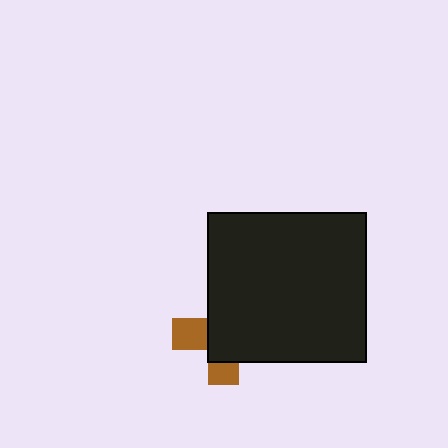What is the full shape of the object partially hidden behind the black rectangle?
The partially hidden object is a brown cross.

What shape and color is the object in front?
The object in front is a black rectangle.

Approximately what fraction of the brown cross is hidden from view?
Roughly 67% of the brown cross is hidden behind the black rectangle.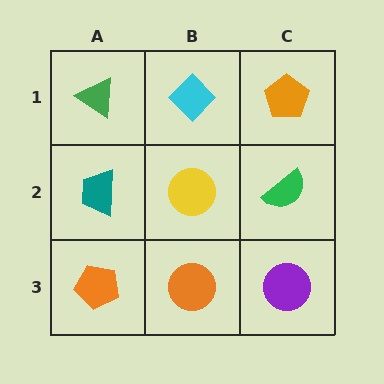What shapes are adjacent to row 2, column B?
A cyan diamond (row 1, column B), an orange circle (row 3, column B), a teal trapezoid (row 2, column A), a green semicircle (row 2, column C).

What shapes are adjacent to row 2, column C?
An orange pentagon (row 1, column C), a purple circle (row 3, column C), a yellow circle (row 2, column B).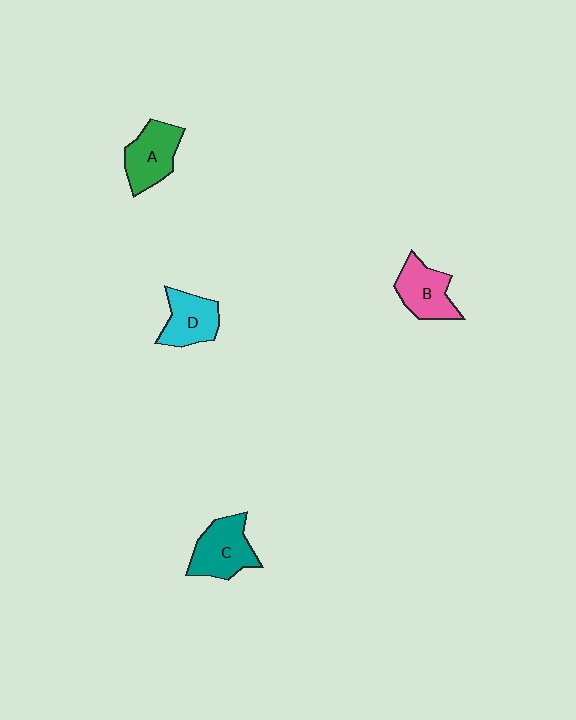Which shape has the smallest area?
Shape D (cyan).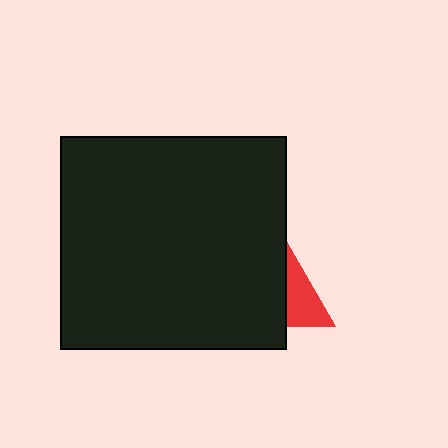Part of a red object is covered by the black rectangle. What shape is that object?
It is a triangle.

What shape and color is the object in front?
The object in front is a black rectangle.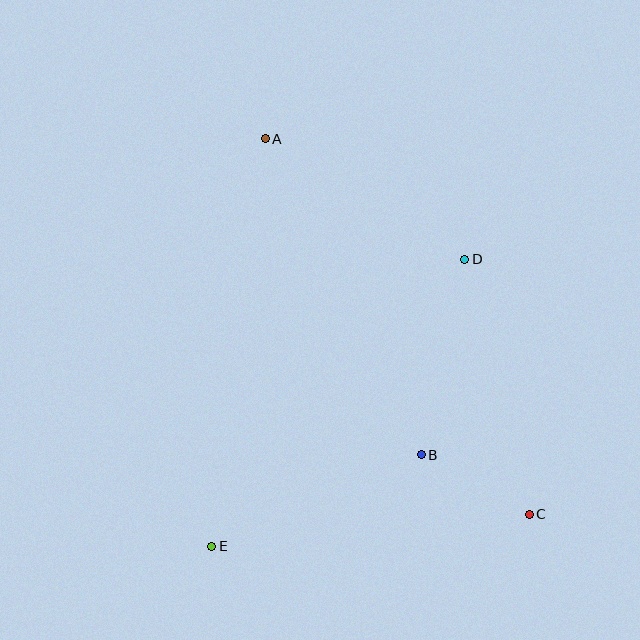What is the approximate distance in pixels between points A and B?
The distance between A and B is approximately 353 pixels.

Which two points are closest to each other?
Points B and C are closest to each other.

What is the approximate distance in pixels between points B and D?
The distance between B and D is approximately 200 pixels.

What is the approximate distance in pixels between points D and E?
The distance between D and E is approximately 382 pixels.